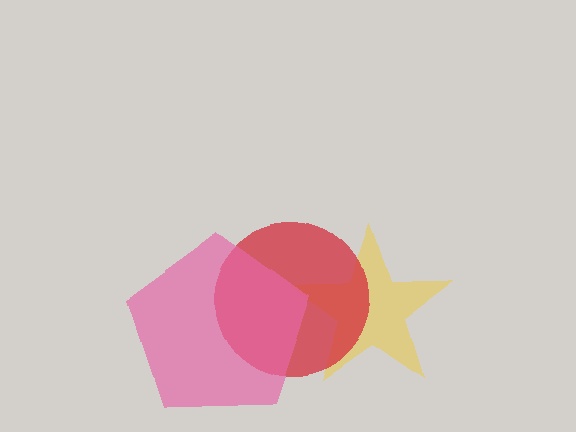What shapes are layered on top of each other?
The layered shapes are: a yellow star, a red circle, a pink pentagon.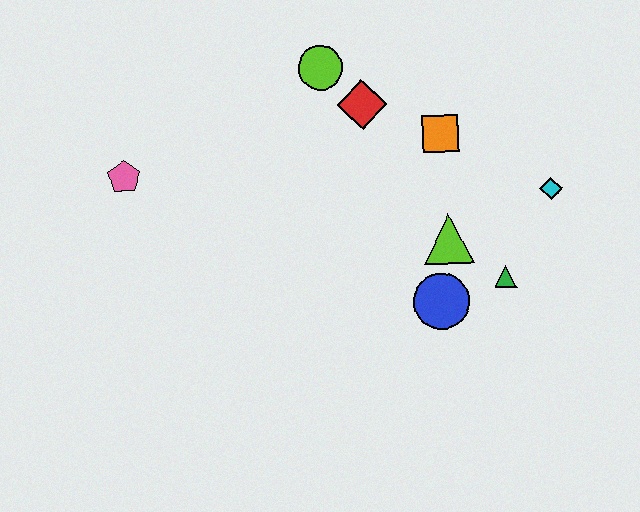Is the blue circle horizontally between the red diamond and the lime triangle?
Yes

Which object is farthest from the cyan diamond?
The pink pentagon is farthest from the cyan diamond.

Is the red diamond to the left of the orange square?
Yes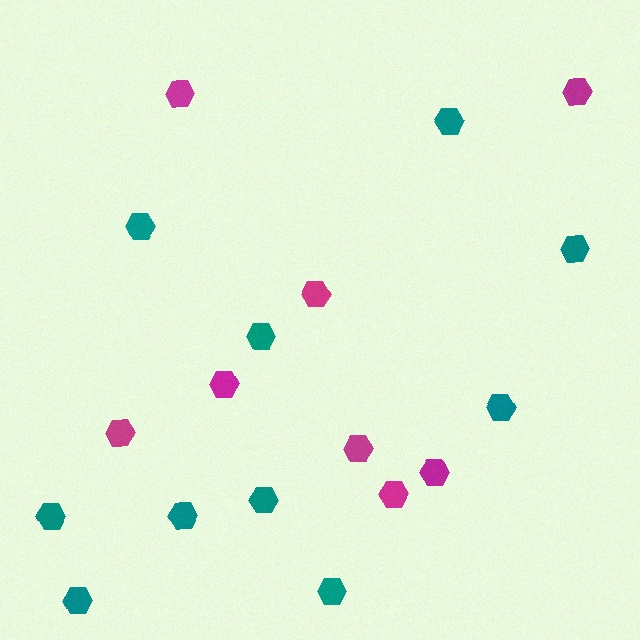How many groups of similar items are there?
There are 2 groups: one group of teal hexagons (10) and one group of magenta hexagons (8).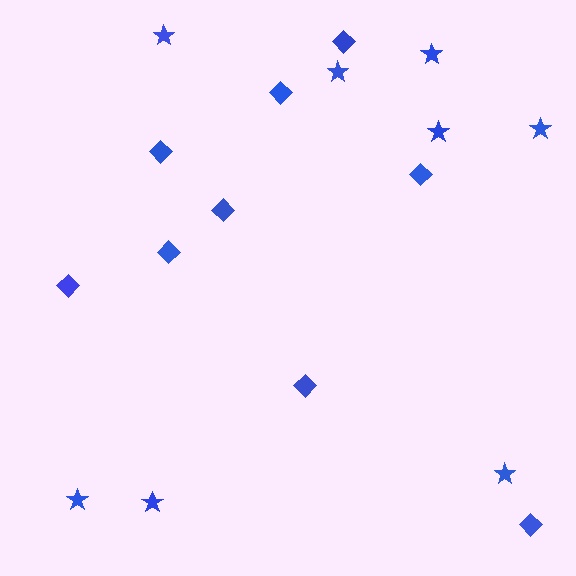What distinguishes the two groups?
There are 2 groups: one group of stars (8) and one group of diamonds (9).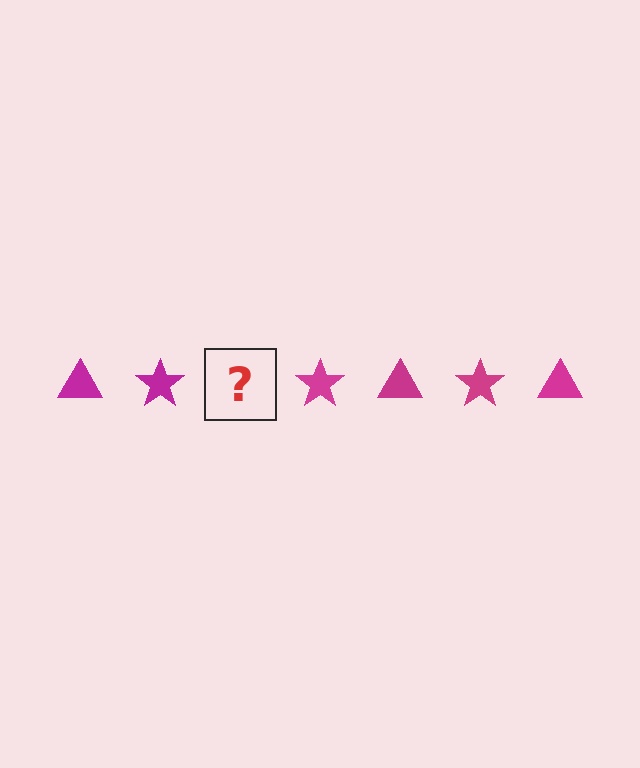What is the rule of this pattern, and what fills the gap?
The rule is that the pattern cycles through triangle, star shapes in magenta. The gap should be filled with a magenta triangle.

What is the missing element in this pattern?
The missing element is a magenta triangle.